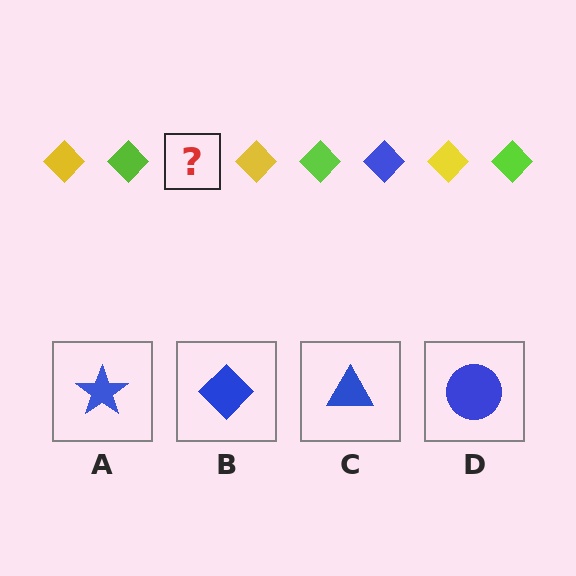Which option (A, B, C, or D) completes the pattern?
B.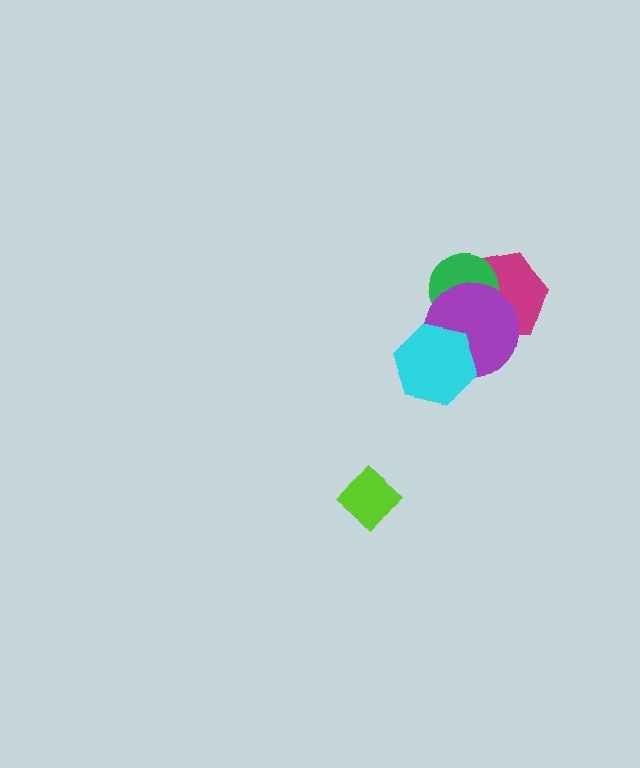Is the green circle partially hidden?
Yes, it is partially covered by another shape.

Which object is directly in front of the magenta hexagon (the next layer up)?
The green circle is directly in front of the magenta hexagon.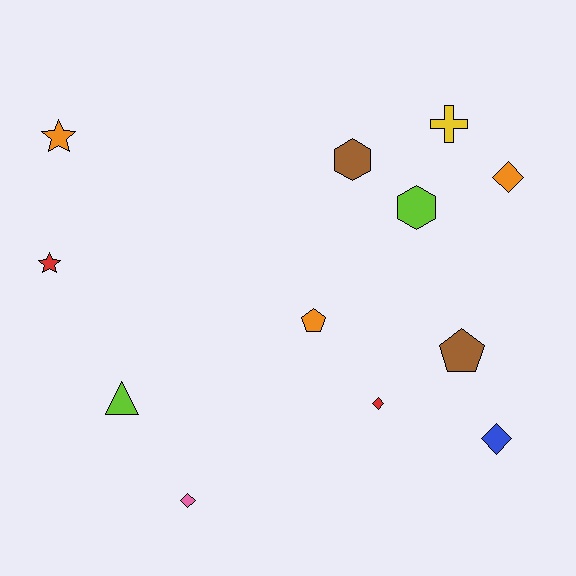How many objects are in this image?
There are 12 objects.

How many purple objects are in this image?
There are no purple objects.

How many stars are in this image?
There are 2 stars.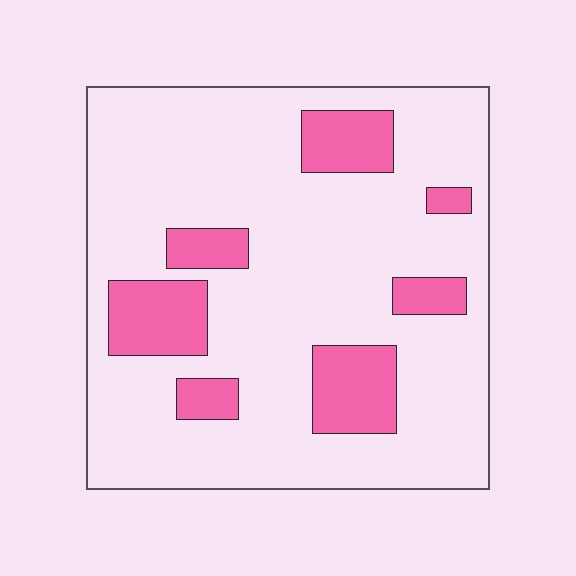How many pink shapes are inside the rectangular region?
7.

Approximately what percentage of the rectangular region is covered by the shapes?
Approximately 20%.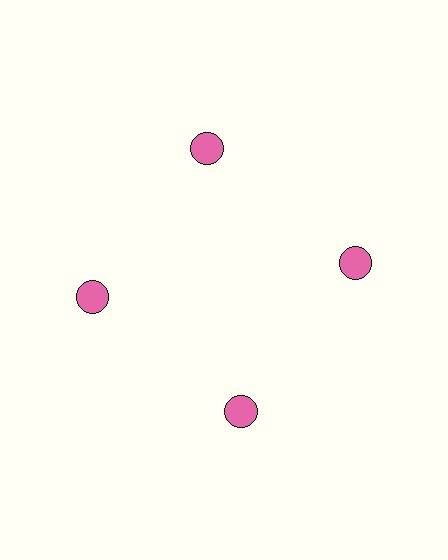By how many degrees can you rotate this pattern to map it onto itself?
The pattern maps onto itself every 90 degrees of rotation.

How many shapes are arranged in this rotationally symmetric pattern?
There are 4 shapes, arranged in 4 groups of 1.